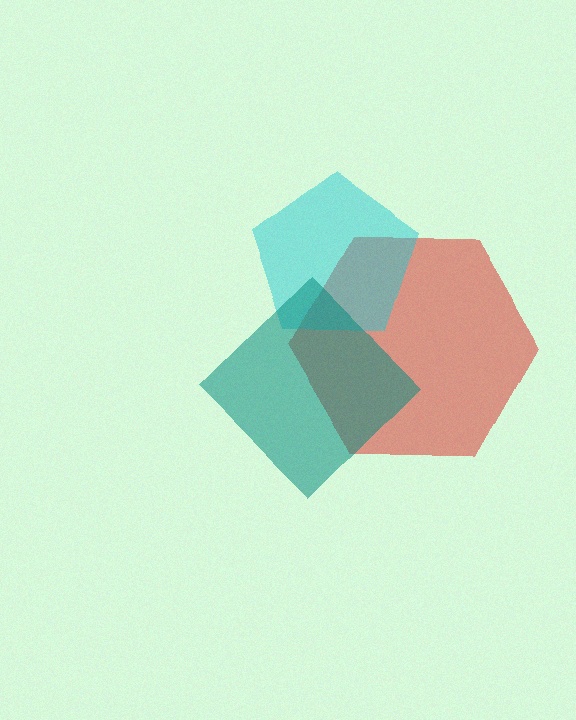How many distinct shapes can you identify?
There are 3 distinct shapes: a red hexagon, a cyan pentagon, a teal diamond.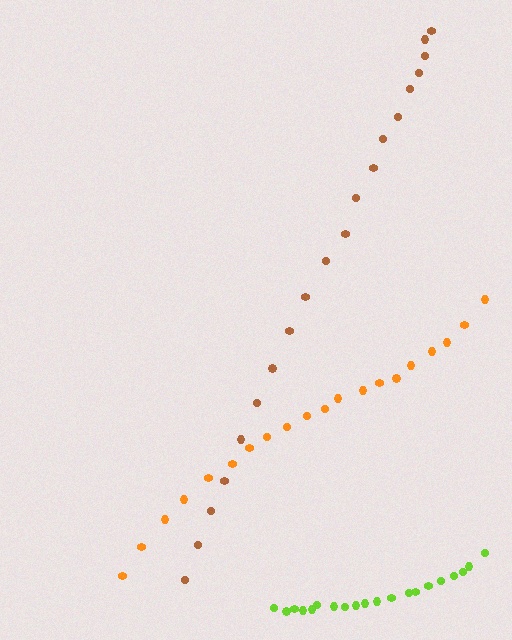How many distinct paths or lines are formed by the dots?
There are 3 distinct paths.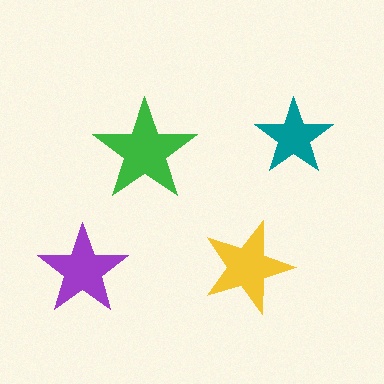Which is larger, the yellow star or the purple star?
The yellow one.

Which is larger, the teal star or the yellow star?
The yellow one.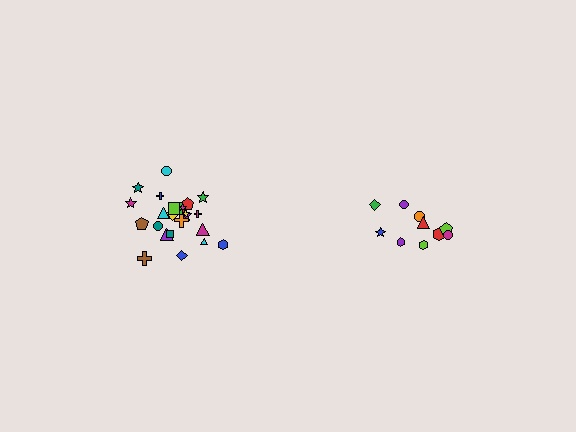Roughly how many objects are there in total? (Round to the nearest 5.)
Roughly 35 objects in total.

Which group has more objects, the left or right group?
The left group.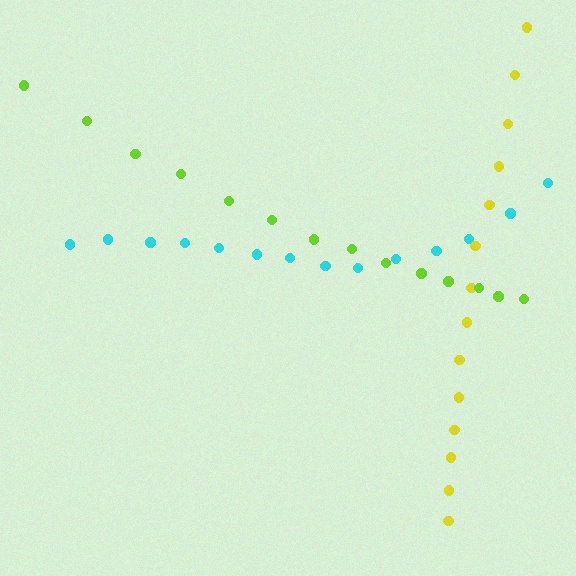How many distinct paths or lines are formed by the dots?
There are 3 distinct paths.